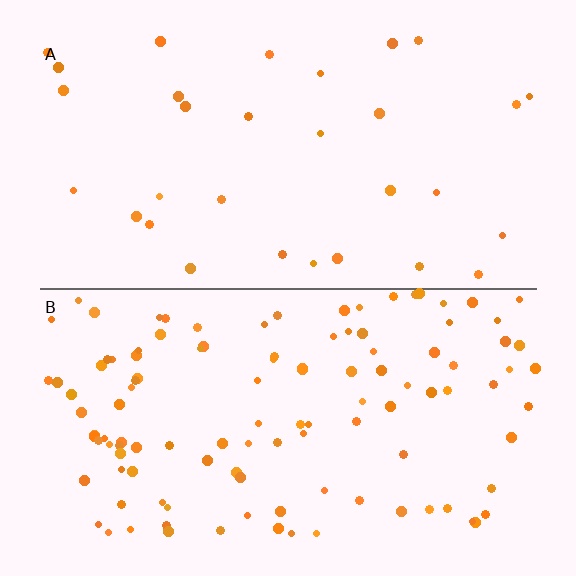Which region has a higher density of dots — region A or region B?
B (the bottom).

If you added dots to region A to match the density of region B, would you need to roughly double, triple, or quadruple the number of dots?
Approximately quadruple.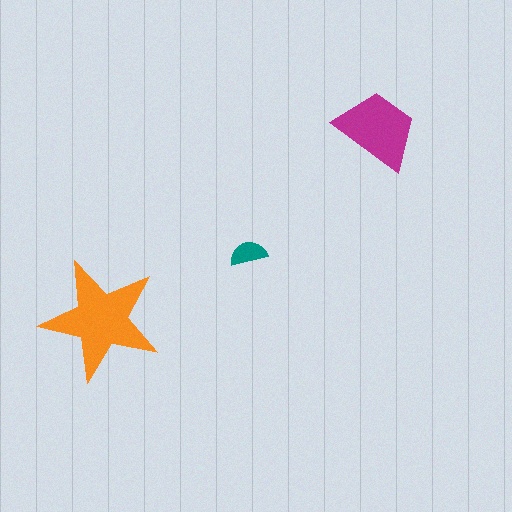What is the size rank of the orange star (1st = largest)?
1st.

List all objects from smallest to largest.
The teal semicircle, the magenta trapezoid, the orange star.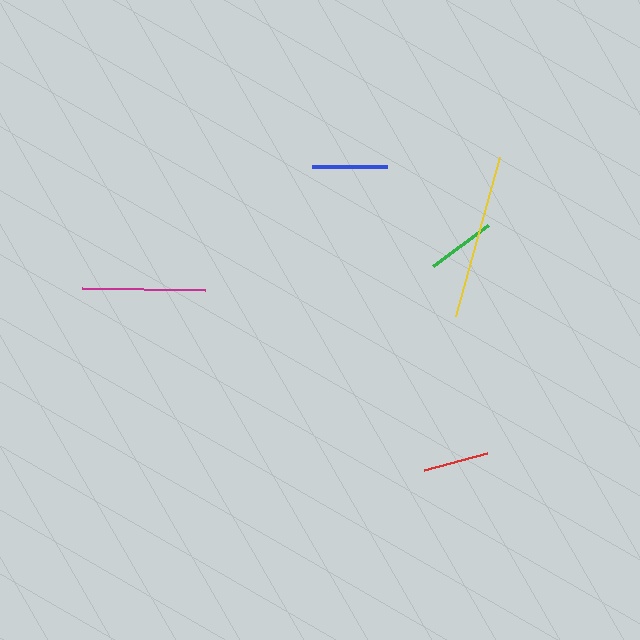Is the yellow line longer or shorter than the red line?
The yellow line is longer than the red line.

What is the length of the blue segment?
The blue segment is approximately 75 pixels long.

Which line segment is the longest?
The yellow line is the longest at approximately 165 pixels.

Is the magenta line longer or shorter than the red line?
The magenta line is longer than the red line.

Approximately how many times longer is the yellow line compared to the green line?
The yellow line is approximately 2.4 times the length of the green line.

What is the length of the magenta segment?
The magenta segment is approximately 122 pixels long.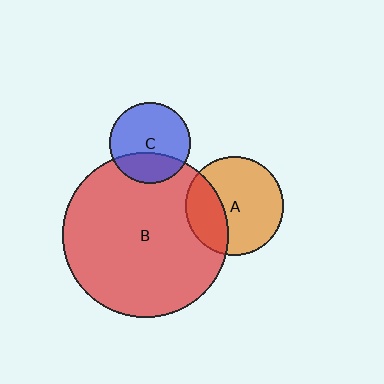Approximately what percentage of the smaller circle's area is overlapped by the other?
Approximately 30%.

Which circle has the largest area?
Circle B (red).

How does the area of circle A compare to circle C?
Approximately 1.5 times.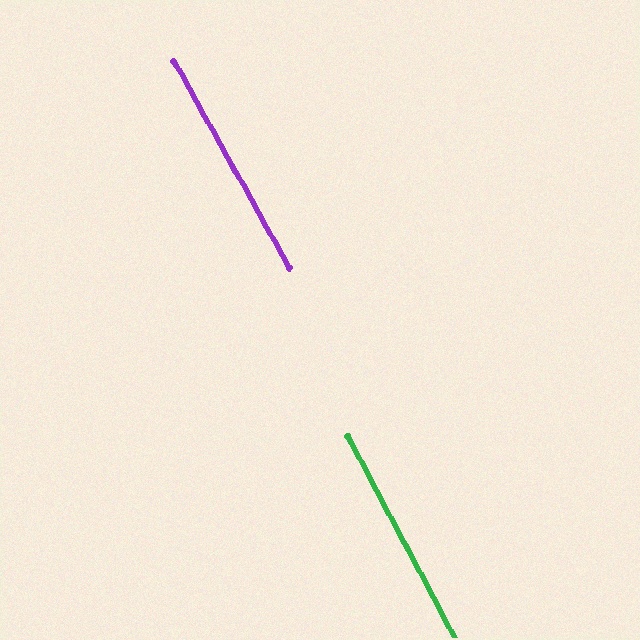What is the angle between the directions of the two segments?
Approximately 1 degree.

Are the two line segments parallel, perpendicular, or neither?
Parallel — their directions differ by only 1.3°.